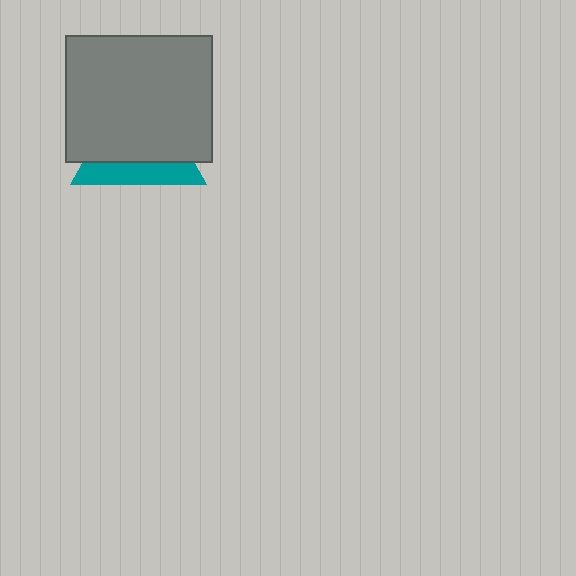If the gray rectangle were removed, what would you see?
You would see the complete teal triangle.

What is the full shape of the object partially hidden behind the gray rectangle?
The partially hidden object is a teal triangle.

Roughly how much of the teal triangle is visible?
A small part of it is visible (roughly 33%).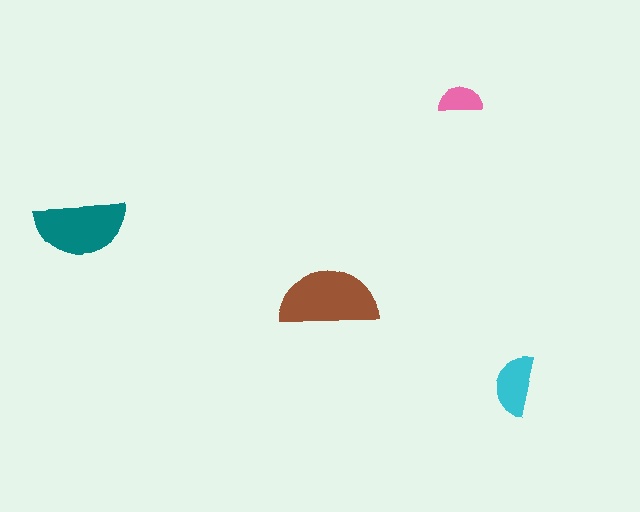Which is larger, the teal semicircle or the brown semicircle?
The brown one.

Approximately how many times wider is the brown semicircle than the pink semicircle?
About 2.5 times wider.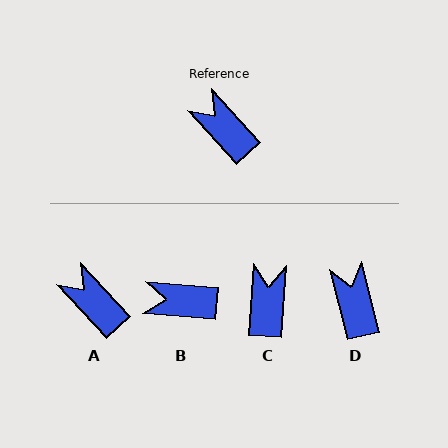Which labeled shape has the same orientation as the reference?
A.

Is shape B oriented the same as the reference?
No, it is off by about 43 degrees.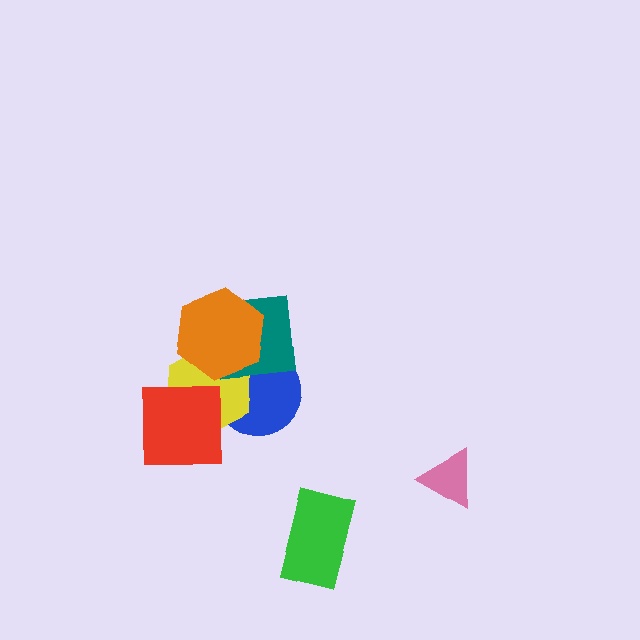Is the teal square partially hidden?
Yes, it is partially covered by another shape.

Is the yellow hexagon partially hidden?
Yes, it is partially covered by another shape.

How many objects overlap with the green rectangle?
0 objects overlap with the green rectangle.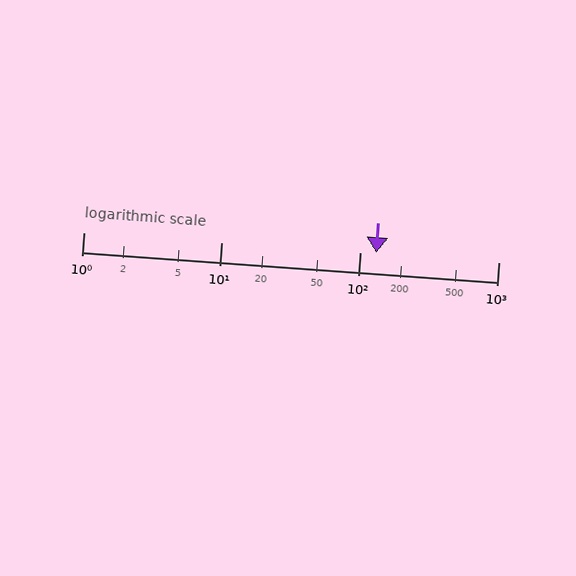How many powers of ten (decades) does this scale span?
The scale spans 3 decades, from 1 to 1000.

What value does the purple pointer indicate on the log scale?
The pointer indicates approximately 130.